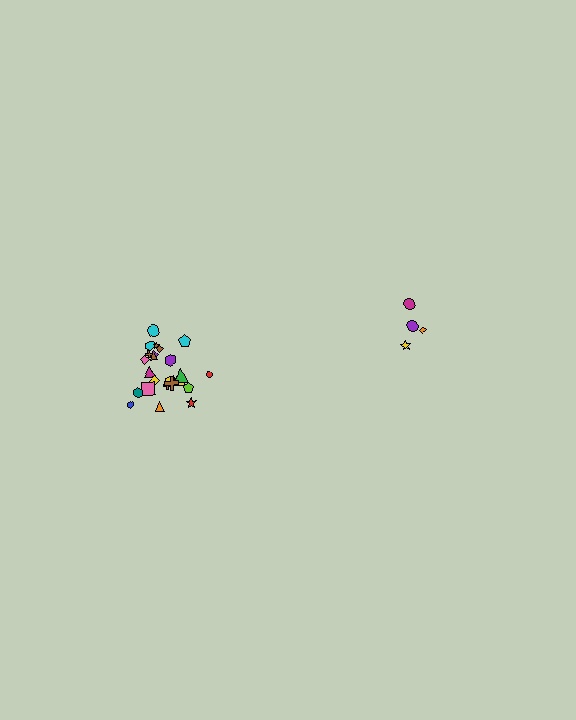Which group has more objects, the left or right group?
The left group.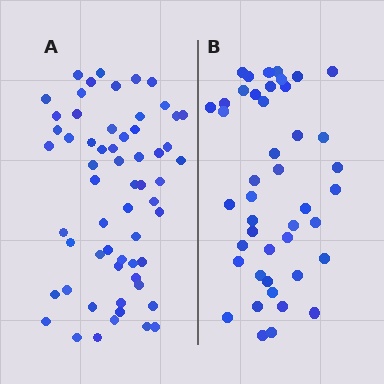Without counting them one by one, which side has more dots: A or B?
Region A (the left region) has more dots.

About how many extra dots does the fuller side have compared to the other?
Region A has approximately 15 more dots than region B.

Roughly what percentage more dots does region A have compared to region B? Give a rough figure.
About 35% more.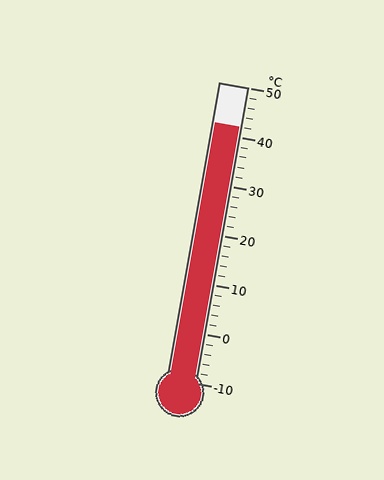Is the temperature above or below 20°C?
The temperature is above 20°C.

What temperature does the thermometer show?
The thermometer shows approximately 42°C.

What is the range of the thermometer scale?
The thermometer scale ranges from -10°C to 50°C.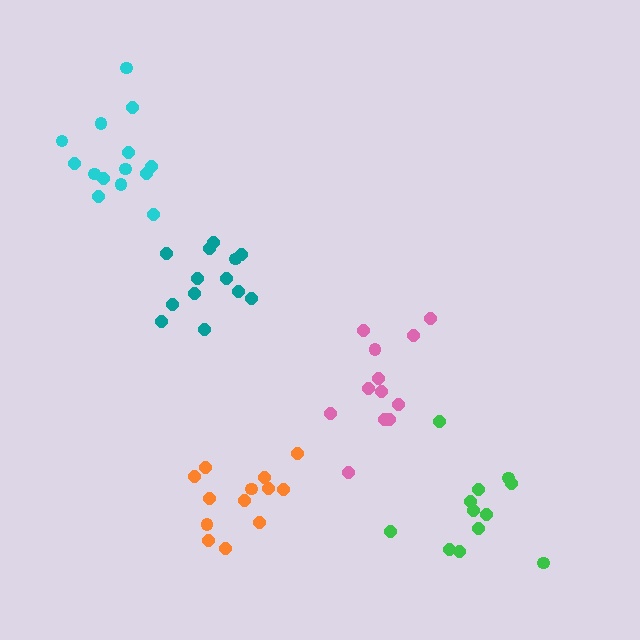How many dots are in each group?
Group 1: 12 dots, Group 2: 13 dots, Group 3: 14 dots, Group 4: 13 dots, Group 5: 12 dots (64 total).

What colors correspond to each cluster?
The clusters are colored: pink, teal, cyan, orange, green.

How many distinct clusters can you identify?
There are 5 distinct clusters.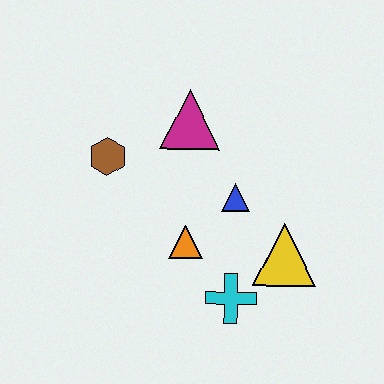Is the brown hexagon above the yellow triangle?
Yes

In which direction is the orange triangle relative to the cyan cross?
The orange triangle is above the cyan cross.